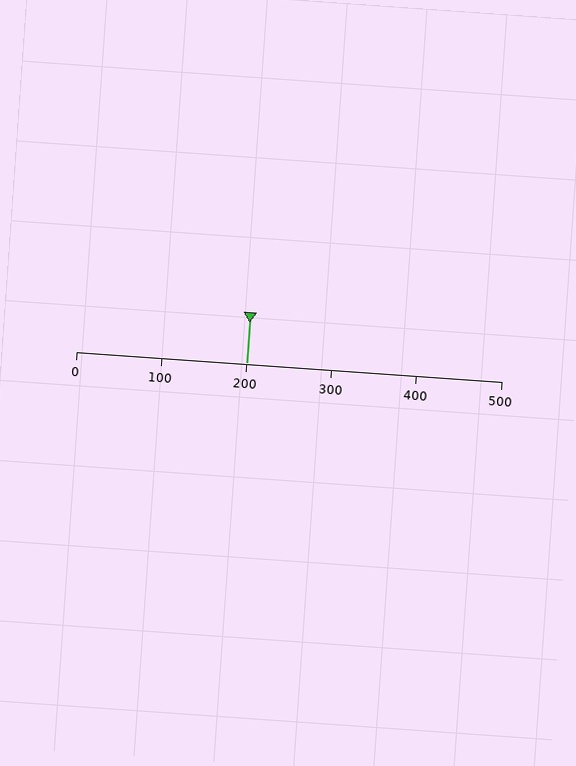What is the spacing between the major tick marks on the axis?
The major ticks are spaced 100 apart.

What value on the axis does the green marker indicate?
The marker indicates approximately 200.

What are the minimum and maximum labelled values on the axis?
The axis runs from 0 to 500.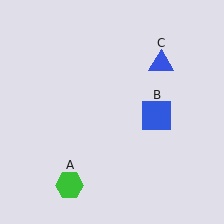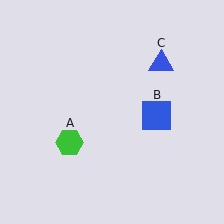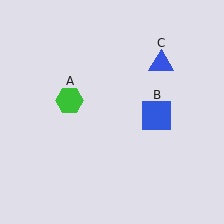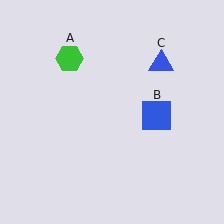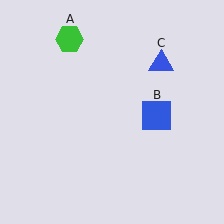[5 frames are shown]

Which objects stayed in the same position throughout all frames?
Blue square (object B) and blue triangle (object C) remained stationary.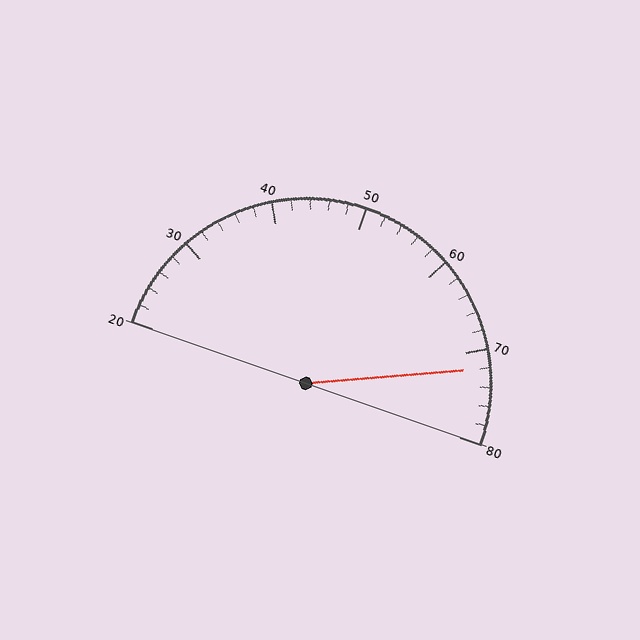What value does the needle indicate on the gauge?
The needle indicates approximately 72.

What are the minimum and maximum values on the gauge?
The gauge ranges from 20 to 80.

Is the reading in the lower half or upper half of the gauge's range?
The reading is in the upper half of the range (20 to 80).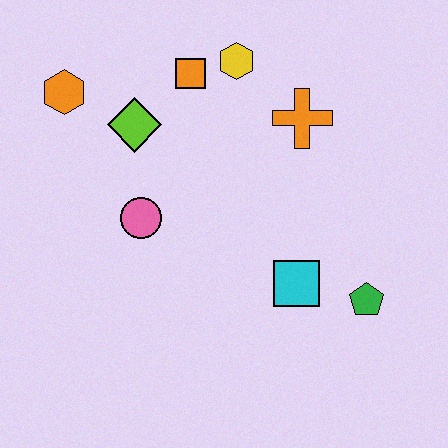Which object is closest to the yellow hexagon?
The orange square is closest to the yellow hexagon.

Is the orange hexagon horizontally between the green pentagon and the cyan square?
No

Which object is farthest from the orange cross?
The orange hexagon is farthest from the orange cross.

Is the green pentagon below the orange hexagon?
Yes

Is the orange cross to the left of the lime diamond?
No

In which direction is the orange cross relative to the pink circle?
The orange cross is to the right of the pink circle.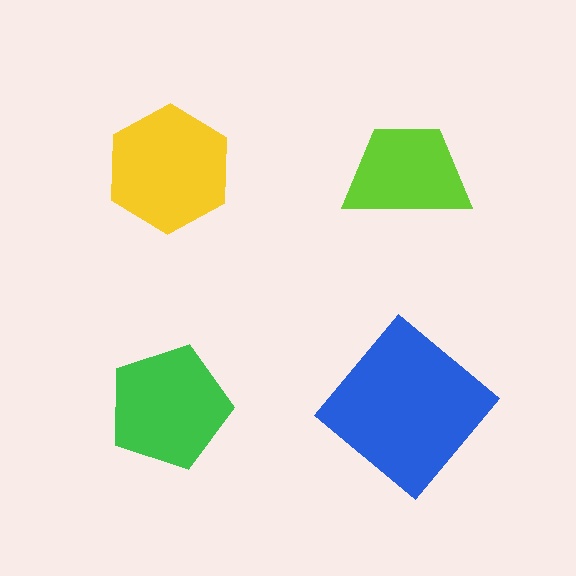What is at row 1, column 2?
A lime trapezoid.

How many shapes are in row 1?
2 shapes.